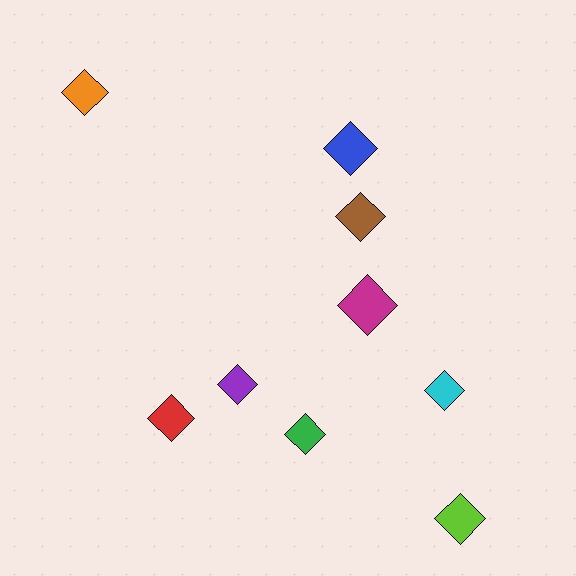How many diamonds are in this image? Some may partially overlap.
There are 9 diamonds.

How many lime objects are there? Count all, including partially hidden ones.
There is 1 lime object.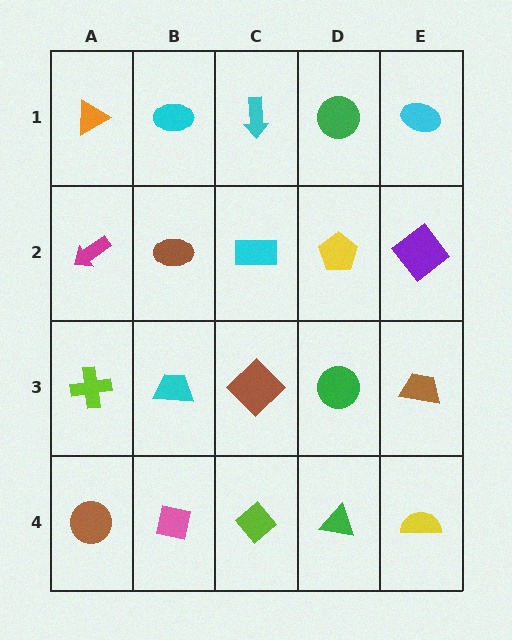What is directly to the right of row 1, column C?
A green circle.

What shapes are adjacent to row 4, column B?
A cyan trapezoid (row 3, column B), a brown circle (row 4, column A), a lime diamond (row 4, column C).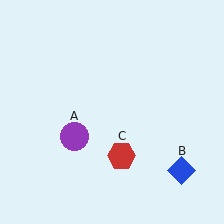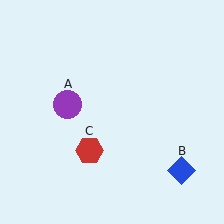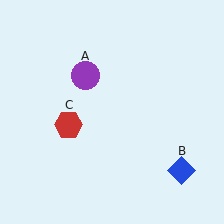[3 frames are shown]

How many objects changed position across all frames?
2 objects changed position: purple circle (object A), red hexagon (object C).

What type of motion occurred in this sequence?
The purple circle (object A), red hexagon (object C) rotated clockwise around the center of the scene.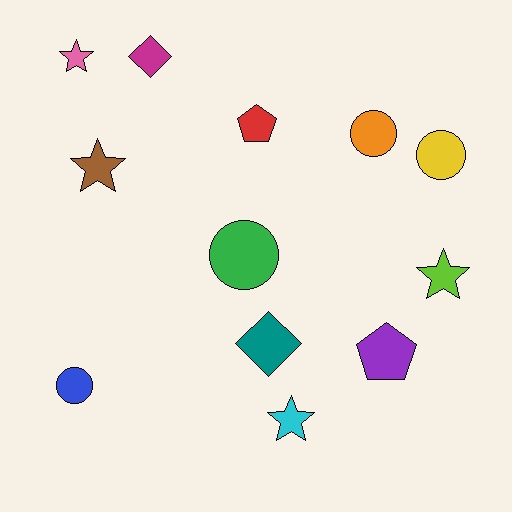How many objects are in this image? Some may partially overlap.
There are 12 objects.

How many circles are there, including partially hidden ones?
There are 4 circles.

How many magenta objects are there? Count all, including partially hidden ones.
There is 1 magenta object.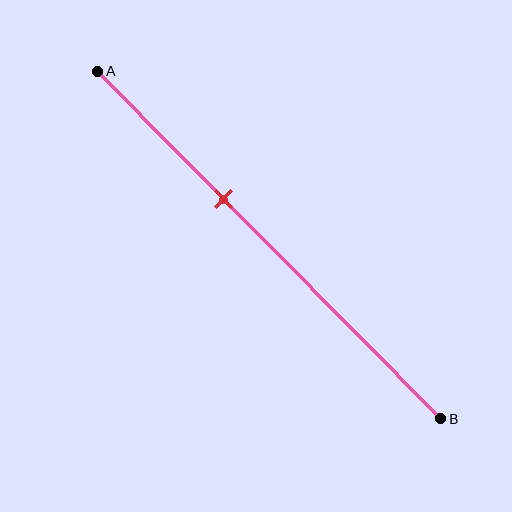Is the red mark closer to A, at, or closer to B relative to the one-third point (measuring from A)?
The red mark is closer to point B than the one-third point of segment AB.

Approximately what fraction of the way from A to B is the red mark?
The red mark is approximately 35% of the way from A to B.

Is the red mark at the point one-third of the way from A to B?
No, the mark is at about 35% from A, not at the 33% one-third point.